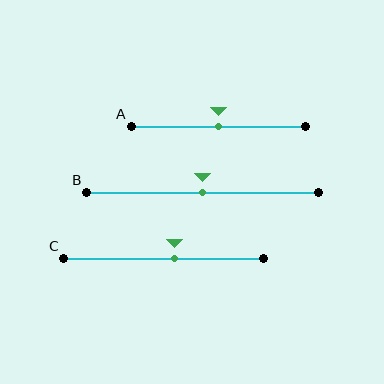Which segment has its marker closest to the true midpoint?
Segment A has its marker closest to the true midpoint.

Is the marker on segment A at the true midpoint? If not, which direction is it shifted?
Yes, the marker on segment A is at the true midpoint.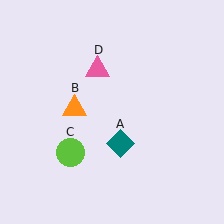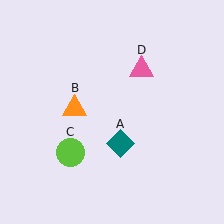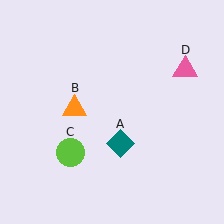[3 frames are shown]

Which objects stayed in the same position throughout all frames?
Teal diamond (object A) and orange triangle (object B) and lime circle (object C) remained stationary.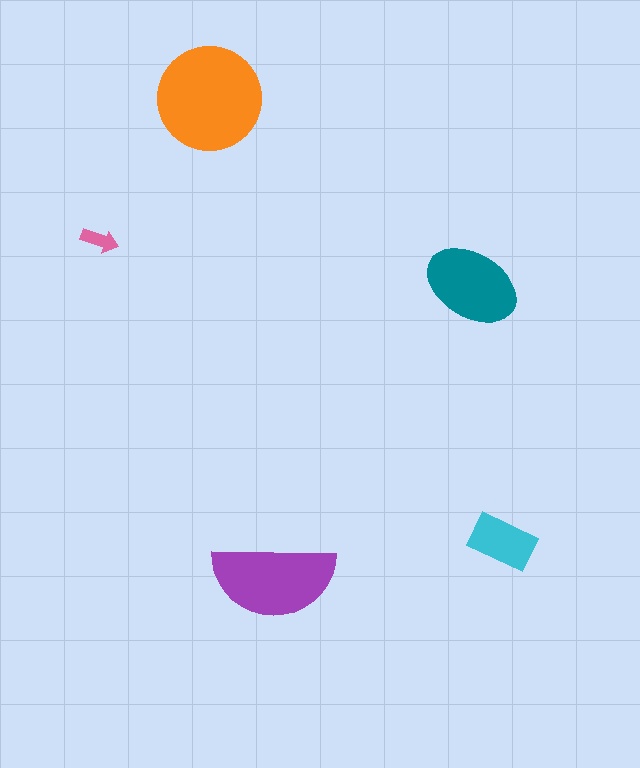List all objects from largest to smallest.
The orange circle, the purple semicircle, the teal ellipse, the cyan rectangle, the pink arrow.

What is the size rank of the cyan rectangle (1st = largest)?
4th.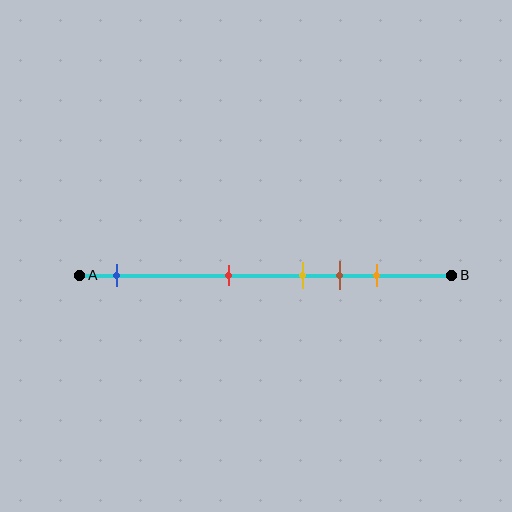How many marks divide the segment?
There are 5 marks dividing the segment.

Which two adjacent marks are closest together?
The yellow and brown marks are the closest adjacent pair.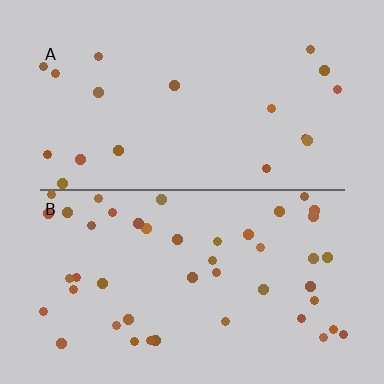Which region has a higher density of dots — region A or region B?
B (the bottom).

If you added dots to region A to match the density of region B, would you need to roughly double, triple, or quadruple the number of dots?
Approximately triple.